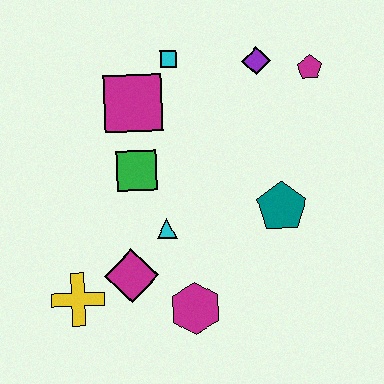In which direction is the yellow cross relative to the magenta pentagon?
The yellow cross is to the left of the magenta pentagon.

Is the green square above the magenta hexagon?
Yes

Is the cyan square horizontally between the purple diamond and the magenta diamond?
Yes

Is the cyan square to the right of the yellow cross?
Yes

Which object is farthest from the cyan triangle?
The magenta pentagon is farthest from the cyan triangle.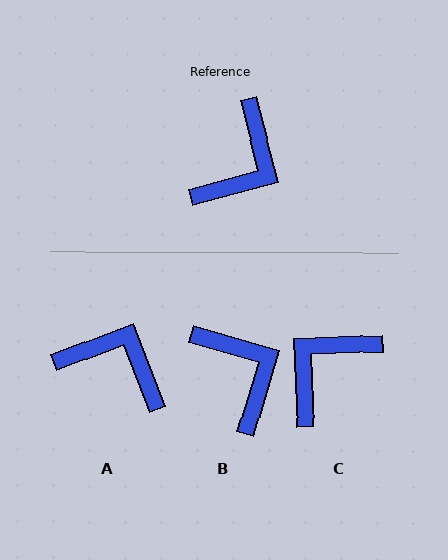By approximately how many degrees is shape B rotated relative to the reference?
Approximately 59 degrees counter-clockwise.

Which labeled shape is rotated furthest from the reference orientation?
C, about 167 degrees away.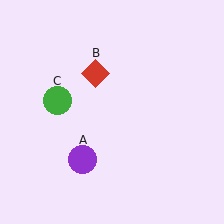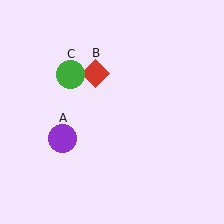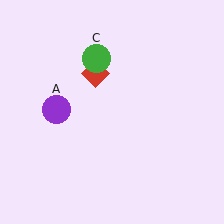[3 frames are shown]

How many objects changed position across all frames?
2 objects changed position: purple circle (object A), green circle (object C).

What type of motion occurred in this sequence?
The purple circle (object A), green circle (object C) rotated clockwise around the center of the scene.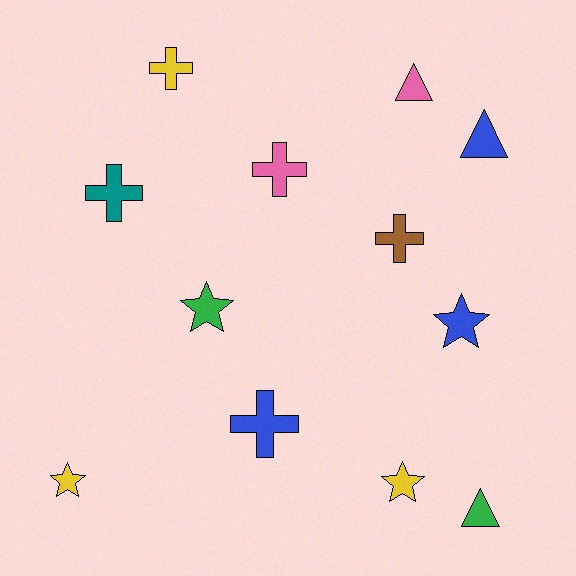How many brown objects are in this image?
There is 1 brown object.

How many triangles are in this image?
There are 3 triangles.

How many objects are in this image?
There are 12 objects.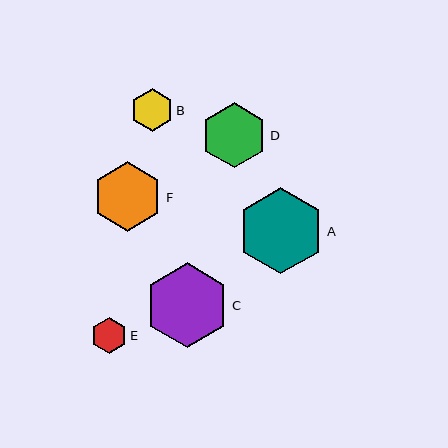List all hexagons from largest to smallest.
From largest to smallest: A, C, F, D, B, E.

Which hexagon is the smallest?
Hexagon E is the smallest with a size of approximately 36 pixels.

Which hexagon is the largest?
Hexagon A is the largest with a size of approximately 86 pixels.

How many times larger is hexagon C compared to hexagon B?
Hexagon C is approximately 2.0 times the size of hexagon B.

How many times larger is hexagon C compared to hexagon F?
Hexagon C is approximately 1.2 times the size of hexagon F.